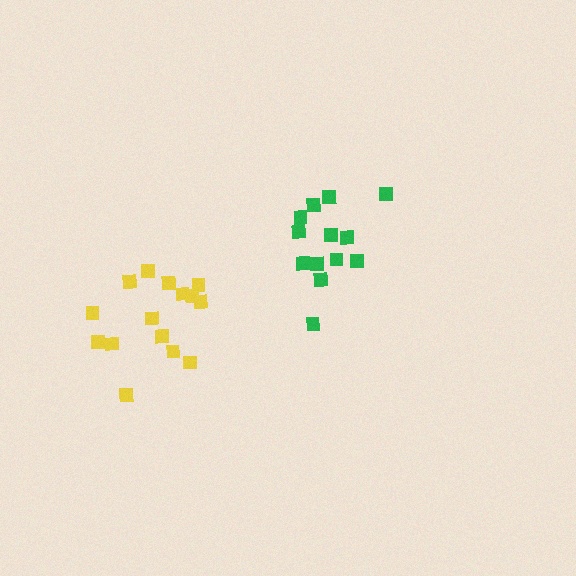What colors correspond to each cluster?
The clusters are colored: yellow, green.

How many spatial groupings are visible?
There are 2 spatial groupings.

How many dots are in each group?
Group 1: 15 dots, Group 2: 14 dots (29 total).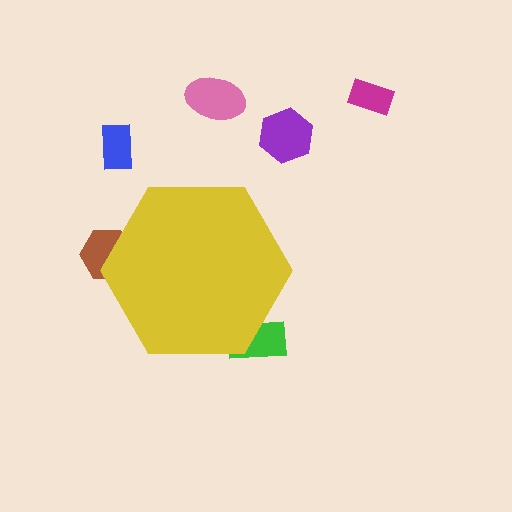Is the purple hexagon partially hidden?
No, the purple hexagon is fully visible.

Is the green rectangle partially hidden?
Yes, the green rectangle is partially hidden behind the yellow hexagon.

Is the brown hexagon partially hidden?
Yes, the brown hexagon is partially hidden behind the yellow hexagon.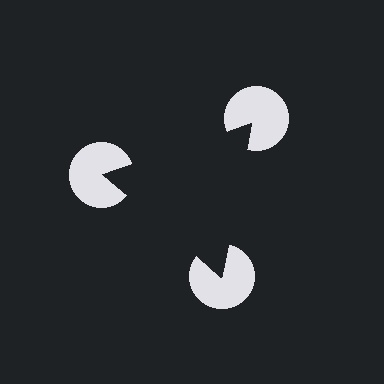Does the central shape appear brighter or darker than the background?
It typically appears slightly darker than the background, even though no actual brightness change is drawn.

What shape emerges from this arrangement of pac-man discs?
An illusory triangle — its edges are inferred from the aligned wedge cuts in the pac-man discs, not physically drawn.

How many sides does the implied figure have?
3 sides.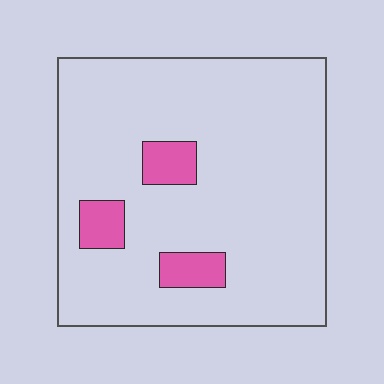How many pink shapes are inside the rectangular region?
3.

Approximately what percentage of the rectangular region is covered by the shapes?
Approximately 10%.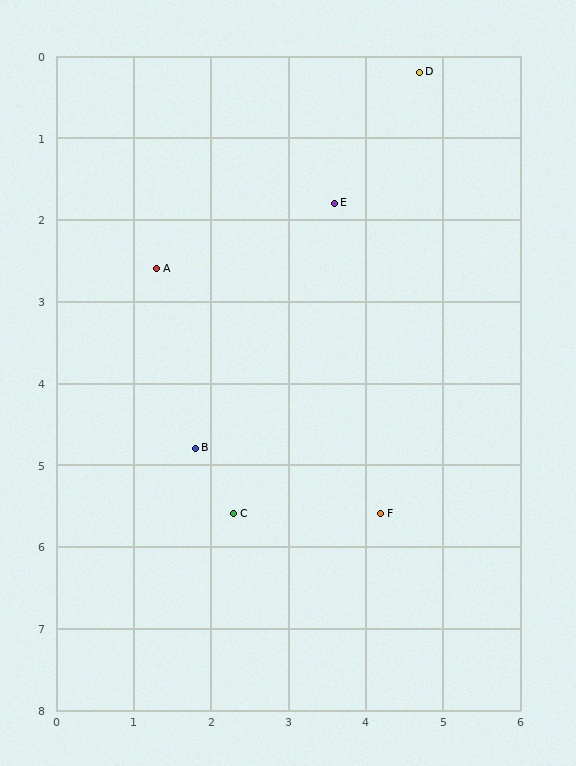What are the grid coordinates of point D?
Point D is at approximately (4.7, 0.2).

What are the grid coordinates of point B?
Point B is at approximately (1.8, 4.8).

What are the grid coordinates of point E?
Point E is at approximately (3.6, 1.8).